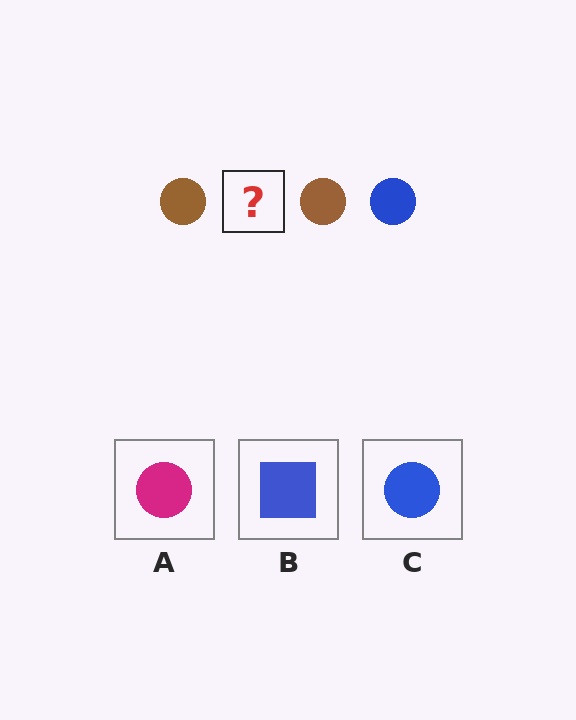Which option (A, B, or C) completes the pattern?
C.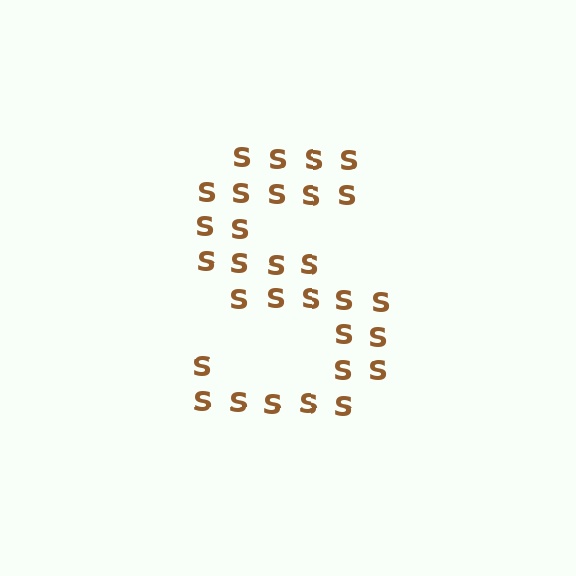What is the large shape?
The large shape is the letter S.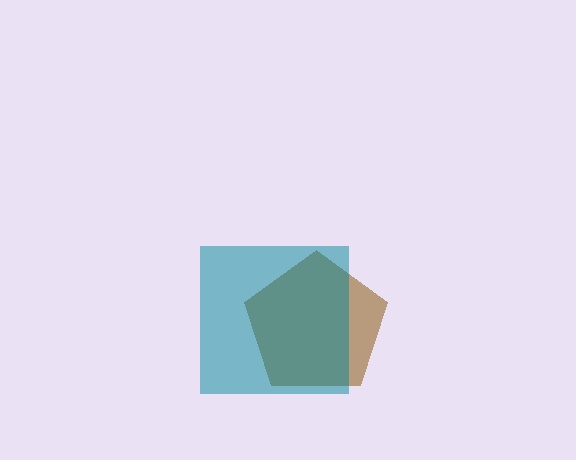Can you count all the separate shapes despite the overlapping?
Yes, there are 2 separate shapes.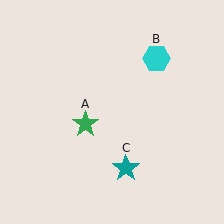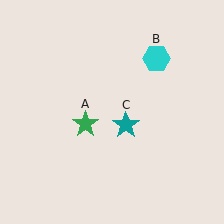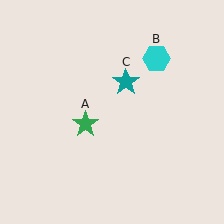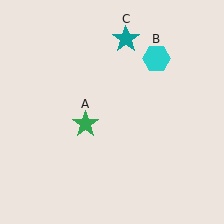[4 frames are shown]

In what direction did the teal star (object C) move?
The teal star (object C) moved up.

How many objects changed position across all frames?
1 object changed position: teal star (object C).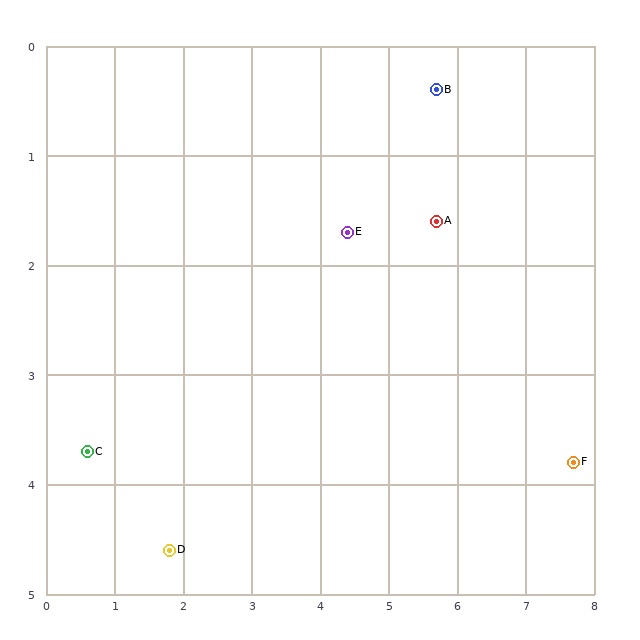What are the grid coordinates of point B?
Point B is at approximately (5.7, 0.4).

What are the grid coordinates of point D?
Point D is at approximately (1.8, 4.6).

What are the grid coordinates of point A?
Point A is at approximately (5.7, 1.6).